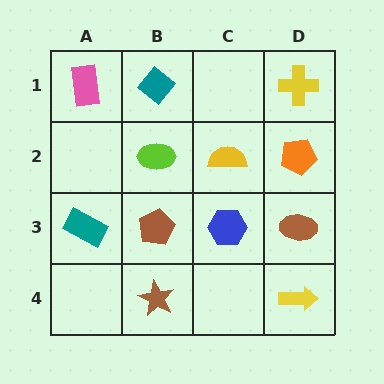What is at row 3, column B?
A brown pentagon.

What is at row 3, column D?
A brown ellipse.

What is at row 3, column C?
A blue hexagon.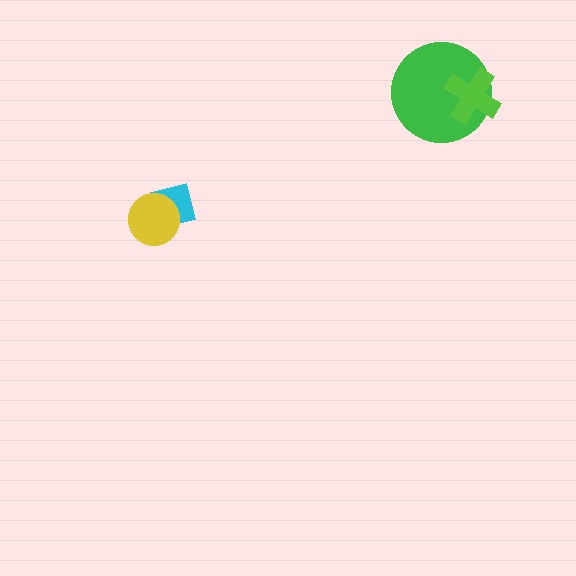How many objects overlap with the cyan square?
1 object overlaps with the cyan square.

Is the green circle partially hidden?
Yes, it is partially covered by another shape.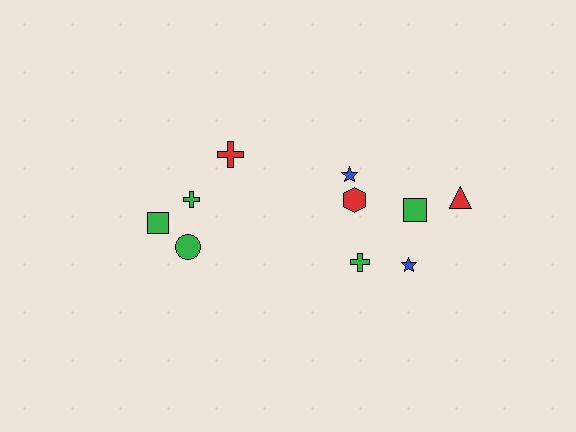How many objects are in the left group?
There are 4 objects.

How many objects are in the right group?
There are 6 objects.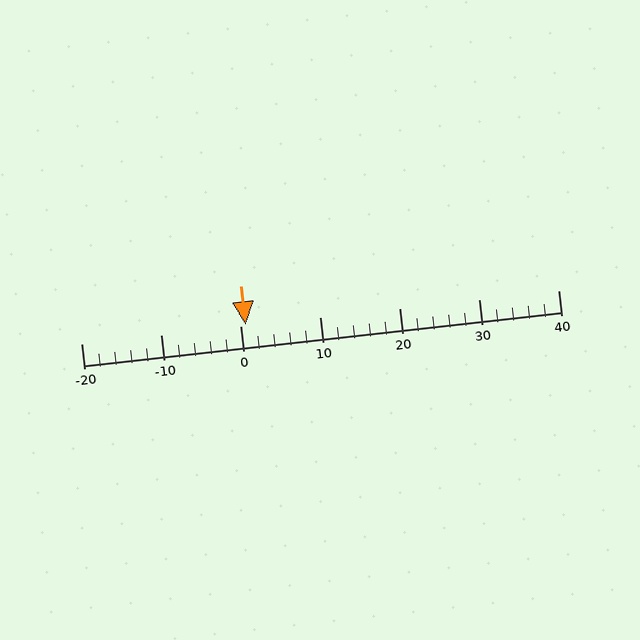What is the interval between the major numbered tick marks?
The major tick marks are spaced 10 units apart.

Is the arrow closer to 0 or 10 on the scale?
The arrow is closer to 0.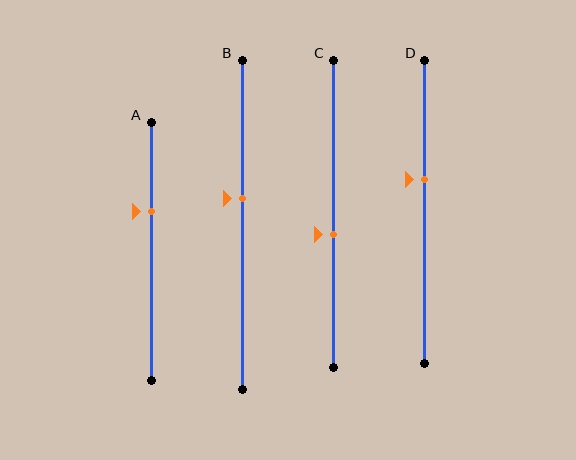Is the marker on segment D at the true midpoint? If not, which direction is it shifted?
No, the marker on segment D is shifted upward by about 11% of the segment length.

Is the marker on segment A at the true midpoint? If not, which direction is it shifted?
No, the marker on segment A is shifted upward by about 15% of the segment length.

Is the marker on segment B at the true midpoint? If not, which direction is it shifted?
No, the marker on segment B is shifted upward by about 8% of the segment length.